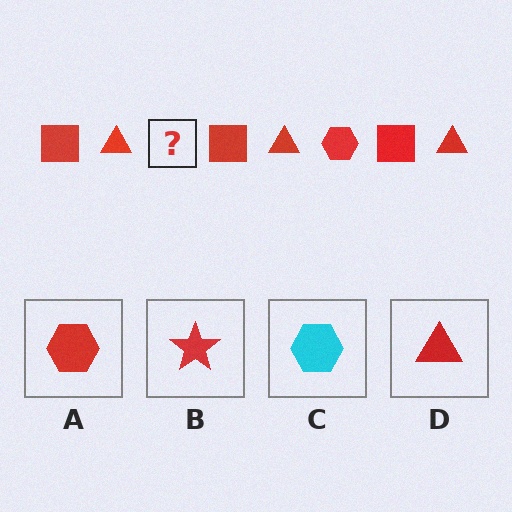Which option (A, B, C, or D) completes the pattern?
A.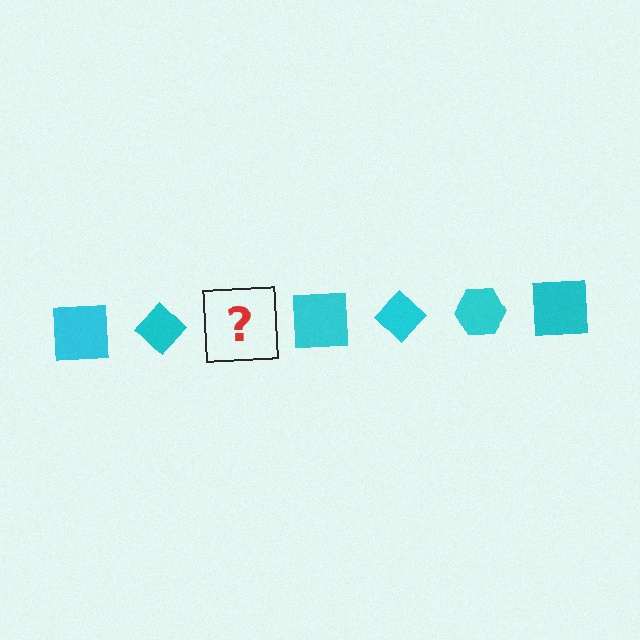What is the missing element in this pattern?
The missing element is a cyan hexagon.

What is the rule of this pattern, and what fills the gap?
The rule is that the pattern cycles through square, diamond, hexagon shapes in cyan. The gap should be filled with a cyan hexagon.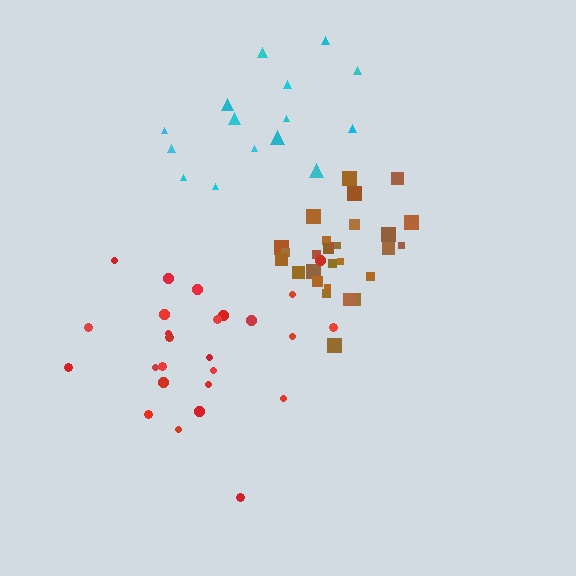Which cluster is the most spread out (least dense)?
Cyan.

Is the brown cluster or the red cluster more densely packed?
Brown.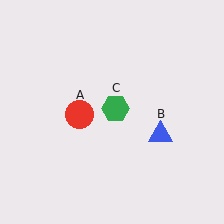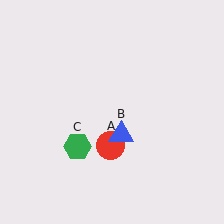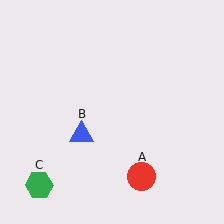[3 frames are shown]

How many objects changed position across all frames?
3 objects changed position: red circle (object A), blue triangle (object B), green hexagon (object C).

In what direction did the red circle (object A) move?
The red circle (object A) moved down and to the right.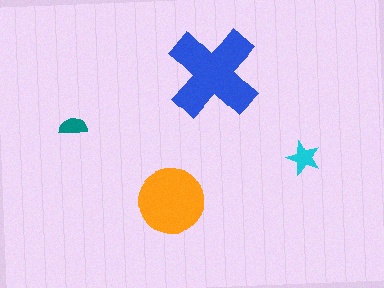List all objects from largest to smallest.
The blue cross, the orange circle, the cyan star, the teal semicircle.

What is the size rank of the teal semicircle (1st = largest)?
4th.